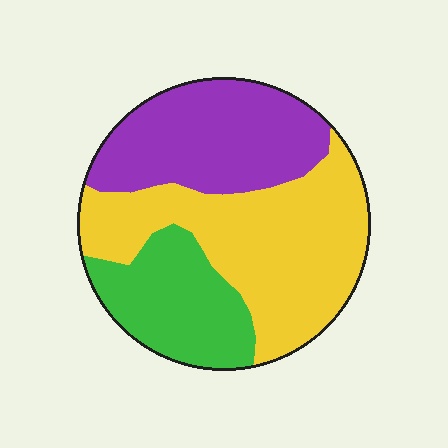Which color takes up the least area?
Green, at roughly 25%.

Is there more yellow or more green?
Yellow.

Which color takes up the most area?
Yellow, at roughly 45%.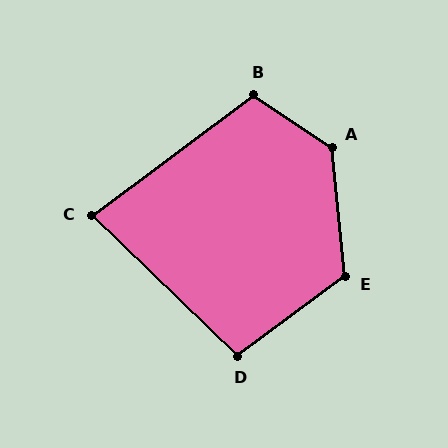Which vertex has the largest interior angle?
A, at approximately 130 degrees.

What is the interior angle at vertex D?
Approximately 100 degrees (obtuse).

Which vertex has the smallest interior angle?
C, at approximately 81 degrees.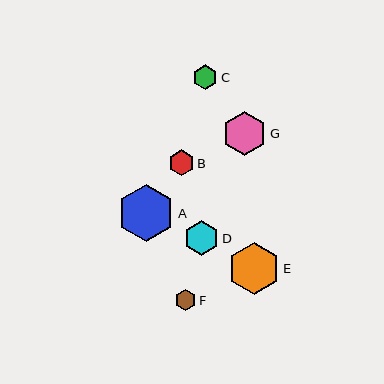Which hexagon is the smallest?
Hexagon F is the smallest with a size of approximately 21 pixels.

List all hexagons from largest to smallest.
From largest to smallest: A, E, G, D, B, C, F.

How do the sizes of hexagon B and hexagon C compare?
Hexagon B and hexagon C are approximately the same size.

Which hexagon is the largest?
Hexagon A is the largest with a size of approximately 57 pixels.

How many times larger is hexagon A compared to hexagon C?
Hexagon A is approximately 2.3 times the size of hexagon C.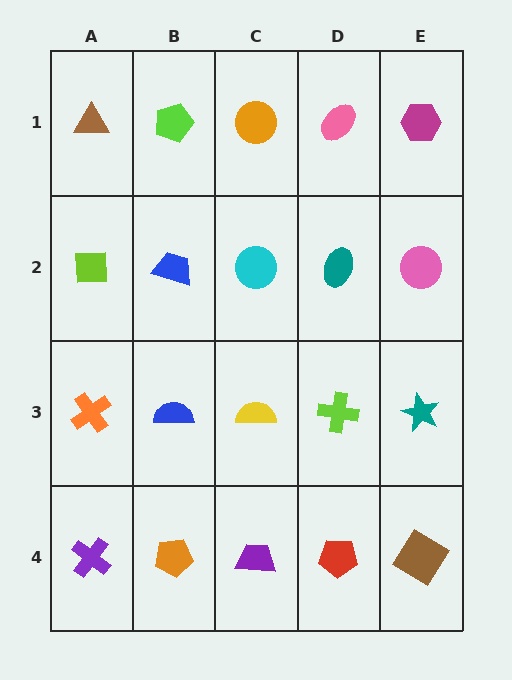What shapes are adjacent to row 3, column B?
A blue trapezoid (row 2, column B), an orange pentagon (row 4, column B), an orange cross (row 3, column A), a yellow semicircle (row 3, column C).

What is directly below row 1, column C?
A cyan circle.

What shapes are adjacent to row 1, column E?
A pink circle (row 2, column E), a pink ellipse (row 1, column D).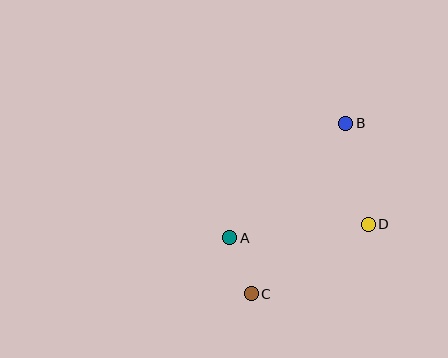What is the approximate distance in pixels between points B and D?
The distance between B and D is approximately 104 pixels.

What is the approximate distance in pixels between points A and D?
The distance between A and D is approximately 139 pixels.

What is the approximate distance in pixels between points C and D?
The distance between C and D is approximately 136 pixels.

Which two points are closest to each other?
Points A and C are closest to each other.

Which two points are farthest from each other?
Points B and C are farthest from each other.